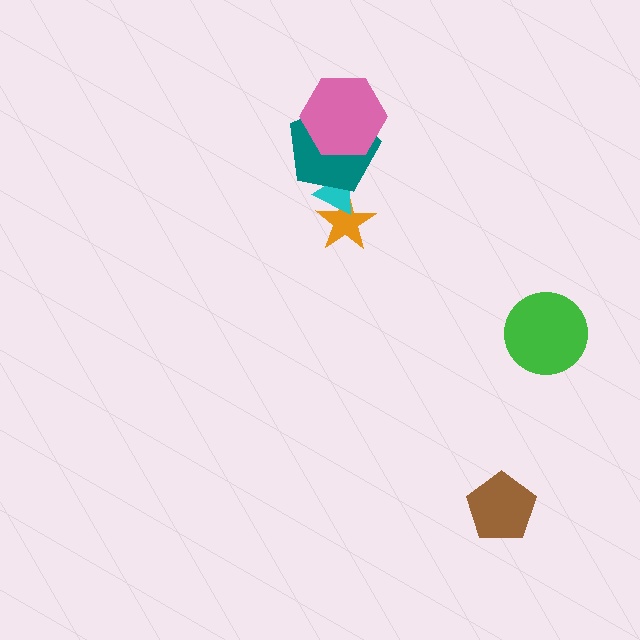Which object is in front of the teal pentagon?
The pink hexagon is in front of the teal pentagon.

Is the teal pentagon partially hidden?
Yes, it is partially covered by another shape.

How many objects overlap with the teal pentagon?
2 objects overlap with the teal pentagon.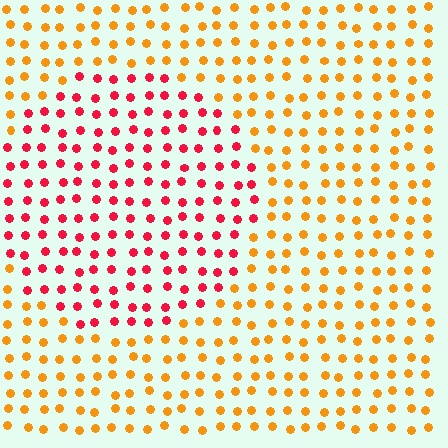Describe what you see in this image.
The image is filled with small orange elements in a uniform arrangement. A circle-shaped region is visible where the elements are tinted to a slightly different hue, forming a subtle color boundary.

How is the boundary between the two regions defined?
The boundary is defined purely by a slight shift in hue (about 47 degrees). Spacing, size, and orientation are identical on both sides.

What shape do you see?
I see a circle.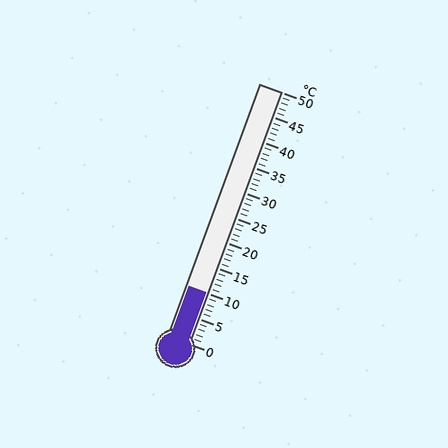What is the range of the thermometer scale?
The thermometer scale ranges from 0°C to 50°C.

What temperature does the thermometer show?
The thermometer shows approximately 10°C.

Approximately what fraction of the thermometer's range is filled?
The thermometer is filled to approximately 20% of its range.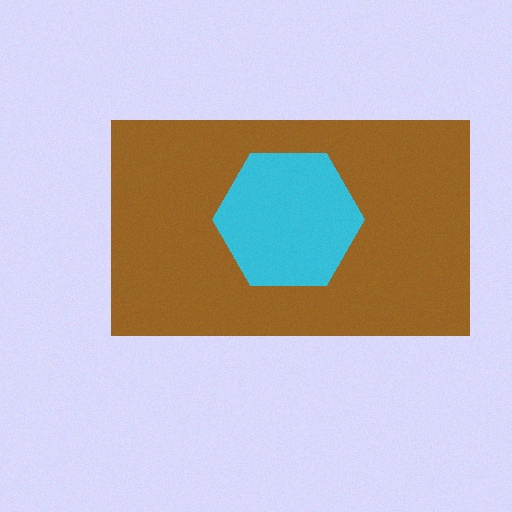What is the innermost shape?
The cyan hexagon.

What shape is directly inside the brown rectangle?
The cyan hexagon.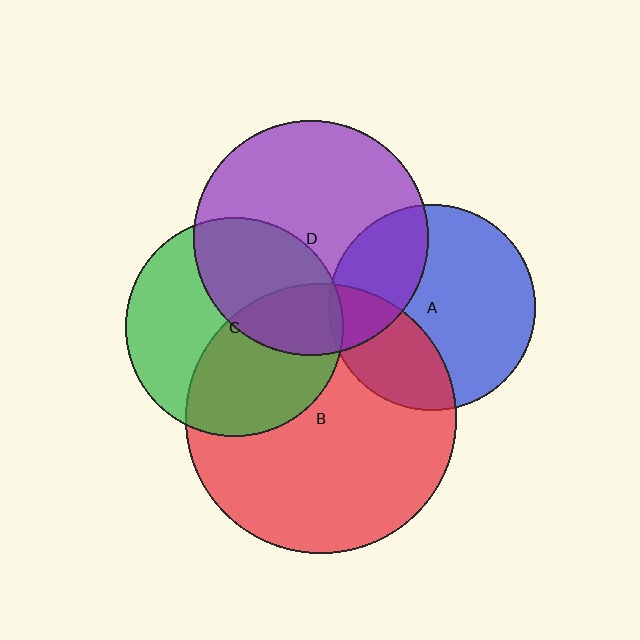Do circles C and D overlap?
Yes.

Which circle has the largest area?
Circle B (red).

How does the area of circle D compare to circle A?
Approximately 1.3 times.